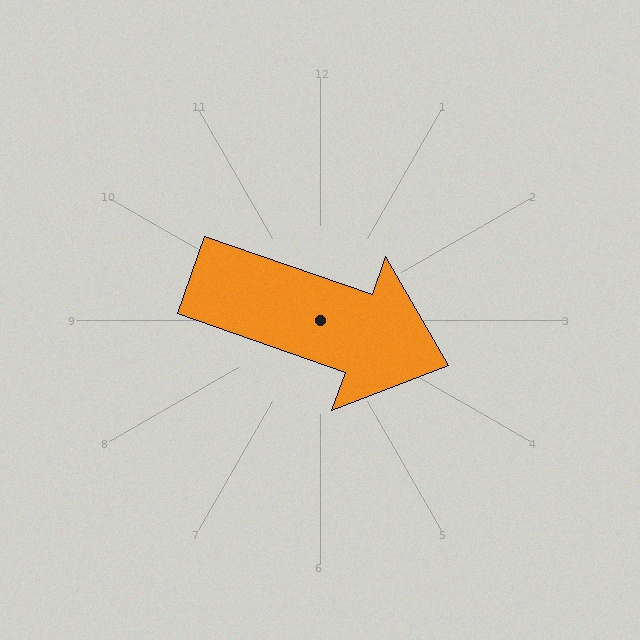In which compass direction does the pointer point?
East.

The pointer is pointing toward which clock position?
Roughly 4 o'clock.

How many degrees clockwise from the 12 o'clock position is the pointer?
Approximately 109 degrees.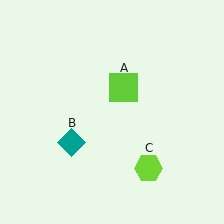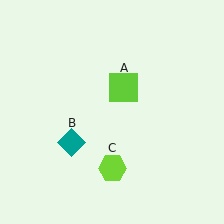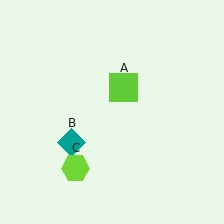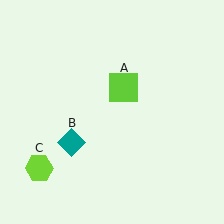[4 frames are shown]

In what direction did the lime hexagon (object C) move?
The lime hexagon (object C) moved left.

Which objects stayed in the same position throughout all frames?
Lime square (object A) and teal diamond (object B) remained stationary.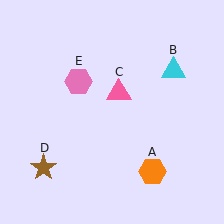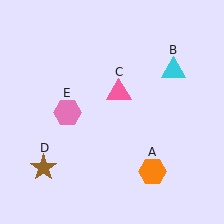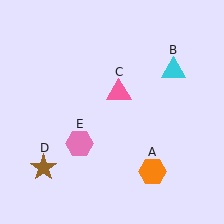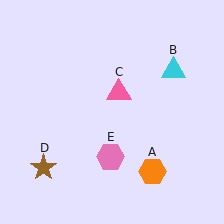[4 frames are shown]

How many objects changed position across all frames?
1 object changed position: pink hexagon (object E).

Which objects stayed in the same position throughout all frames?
Orange hexagon (object A) and cyan triangle (object B) and pink triangle (object C) and brown star (object D) remained stationary.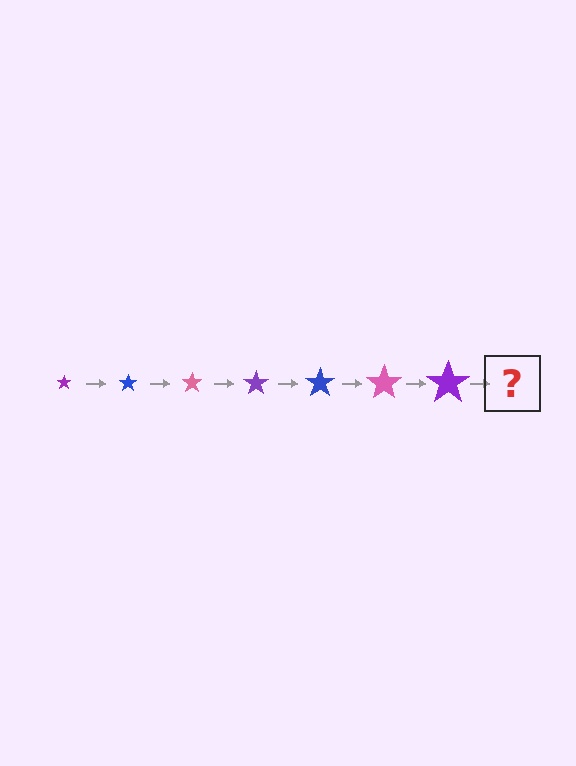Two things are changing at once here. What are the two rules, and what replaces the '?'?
The two rules are that the star grows larger each step and the color cycles through purple, blue, and pink. The '?' should be a blue star, larger than the previous one.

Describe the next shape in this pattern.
It should be a blue star, larger than the previous one.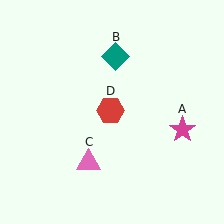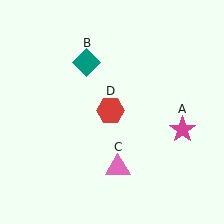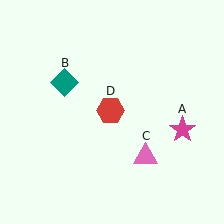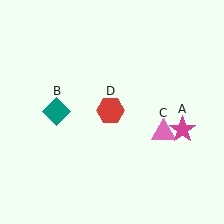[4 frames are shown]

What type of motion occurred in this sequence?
The teal diamond (object B), pink triangle (object C) rotated counterclockwise around the center of the scene.